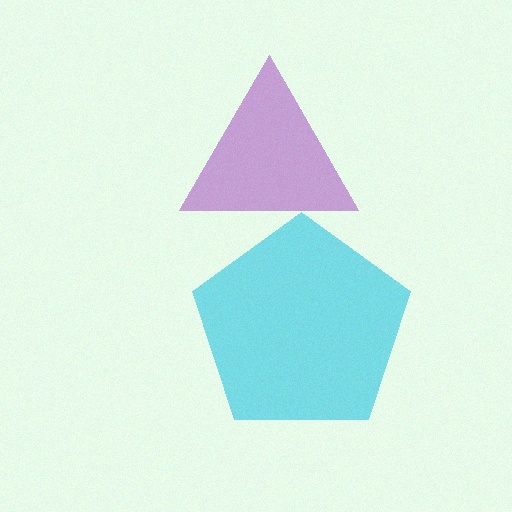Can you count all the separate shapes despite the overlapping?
Yes, there are 2 separate shapes.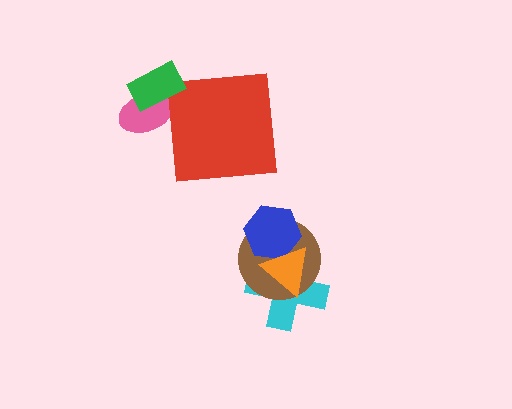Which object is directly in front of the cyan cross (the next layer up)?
The brown circle is directly in front of the cyan cross.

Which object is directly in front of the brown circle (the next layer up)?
The blue hexagon is directly in front of the brown circle.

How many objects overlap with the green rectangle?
1 object overlaps with the green rectangle.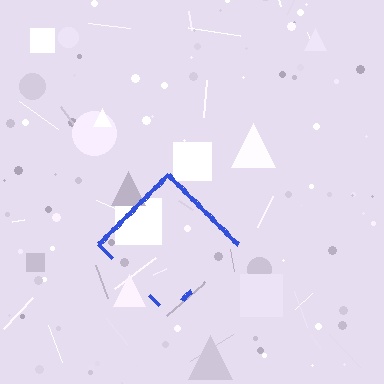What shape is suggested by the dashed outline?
The dashed outline suggests a diamond.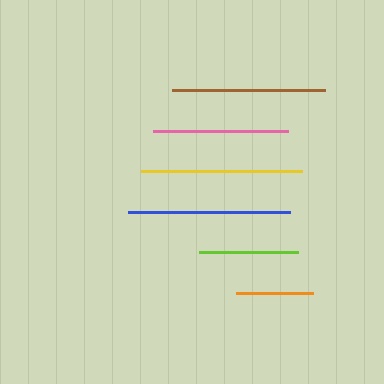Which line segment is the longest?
The blue line is the longest at approximately 162 pixels.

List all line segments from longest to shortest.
From longest to shortest: blue, yellow, brown, pink, lime, orange.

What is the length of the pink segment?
The pink segment is approximately 136 pixels long.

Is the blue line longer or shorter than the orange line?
The blue line is longer than the orange line.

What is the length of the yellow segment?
The yellow segment is approximately 161 pixels long.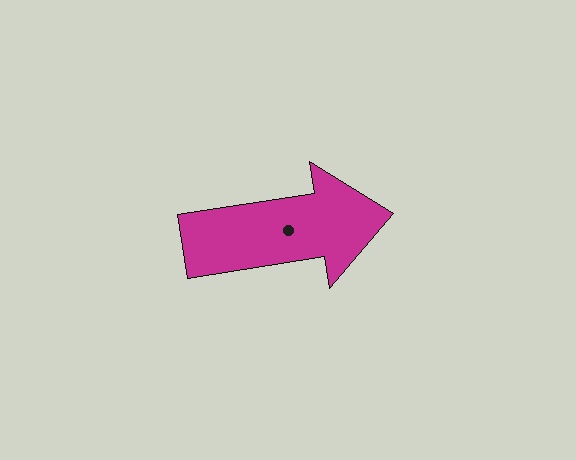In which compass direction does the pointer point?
East.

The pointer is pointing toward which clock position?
Roughly 3 o'clock.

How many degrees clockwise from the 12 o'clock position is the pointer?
Approximately 81 degrees.